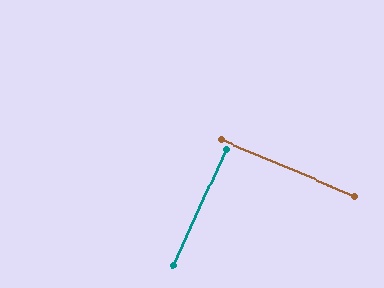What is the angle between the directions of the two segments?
Approximately 89 degrees.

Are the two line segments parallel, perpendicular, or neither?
Perpendicular — they meet at approximately 89°.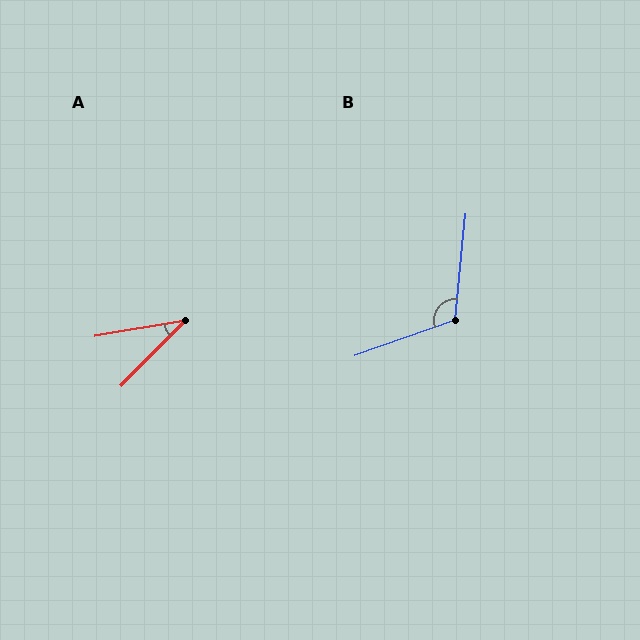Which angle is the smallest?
A, at approximately 35 degrees.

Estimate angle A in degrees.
Approximately 35 degrees.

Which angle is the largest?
B, at approximately 115 degrees.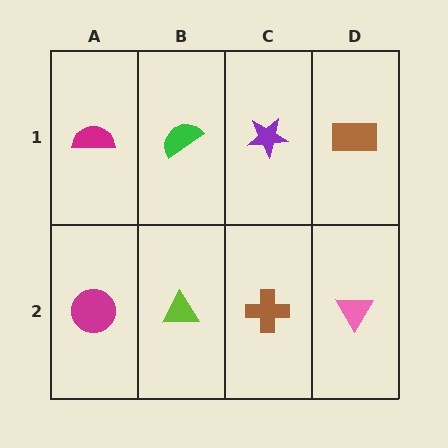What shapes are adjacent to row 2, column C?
A purple star (row 1, column C), a lime triangle (row 2, column B), a pink triangle (row 2, column D).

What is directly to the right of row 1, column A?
A green semicircle.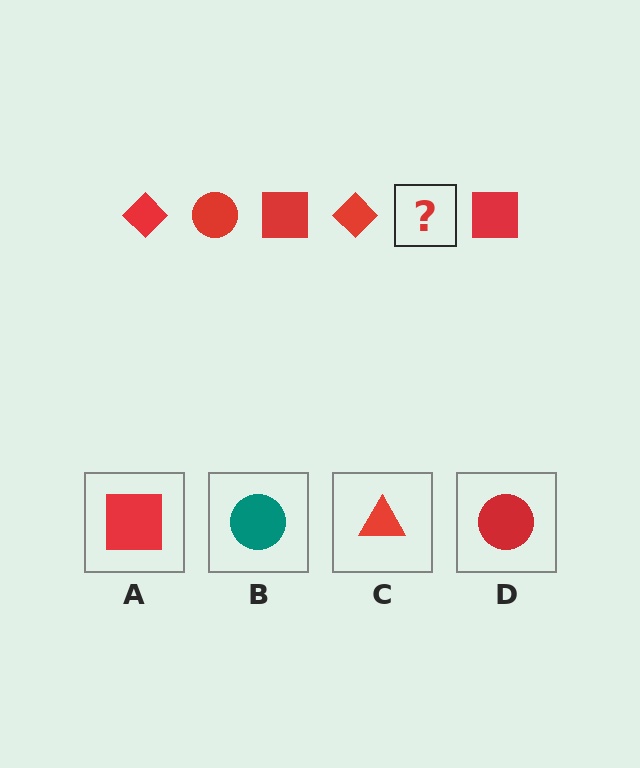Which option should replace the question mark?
Option D.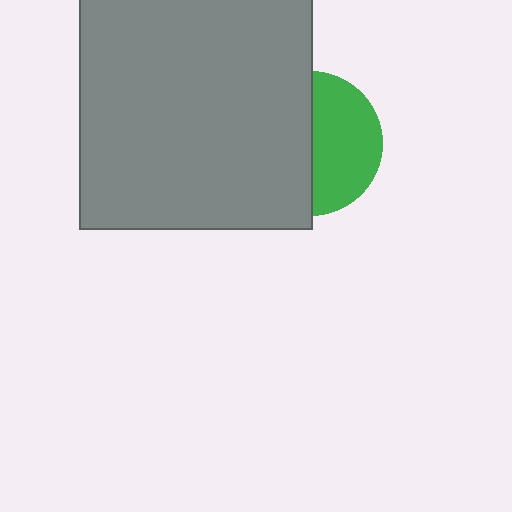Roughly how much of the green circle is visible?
About half of it is visible (roughly 47%).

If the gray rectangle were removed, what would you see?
You would see the complete green circle.